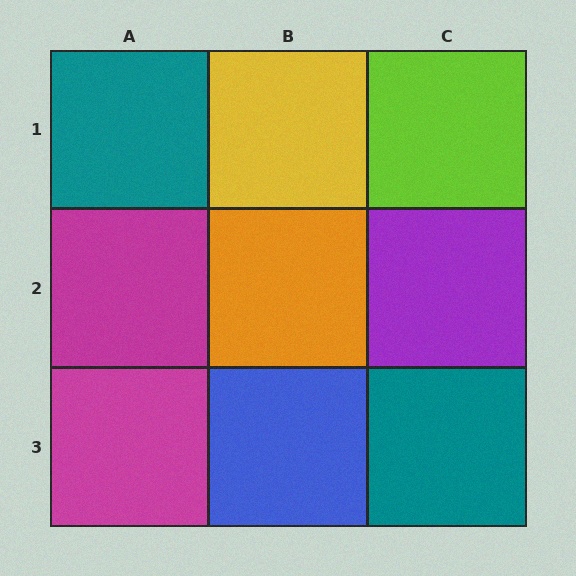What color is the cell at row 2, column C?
Purple.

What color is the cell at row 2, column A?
Magenta.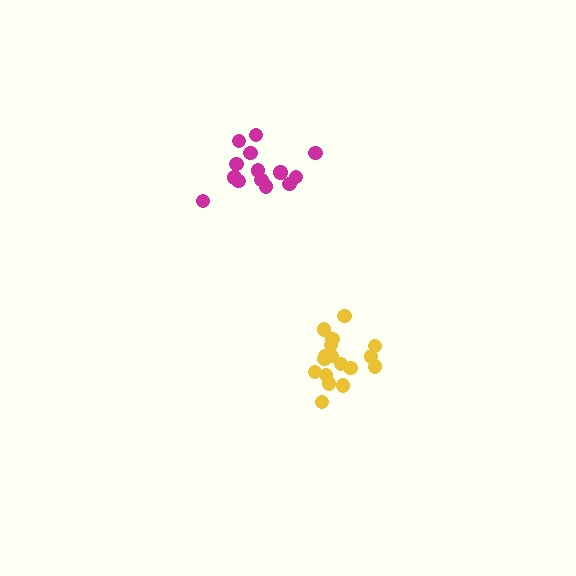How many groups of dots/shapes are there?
There are 2 groups.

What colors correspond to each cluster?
The clusters are colored: yellow, magenta.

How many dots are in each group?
Group 1: 17 dots, Group 2: 14 dots (31 total).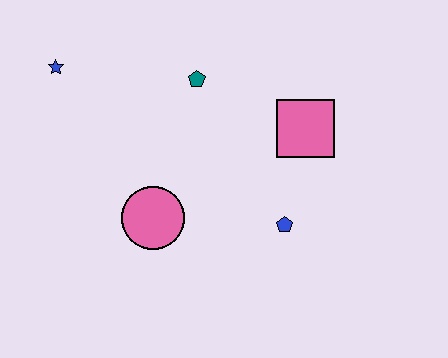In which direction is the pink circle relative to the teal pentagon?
The pink circle is below the teal pentagon.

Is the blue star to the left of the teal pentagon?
Yes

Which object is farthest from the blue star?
The blue pentagon is farthest from the blue star.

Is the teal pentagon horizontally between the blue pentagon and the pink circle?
Yes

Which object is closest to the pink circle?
The blue pentagon is closest to the pink circle.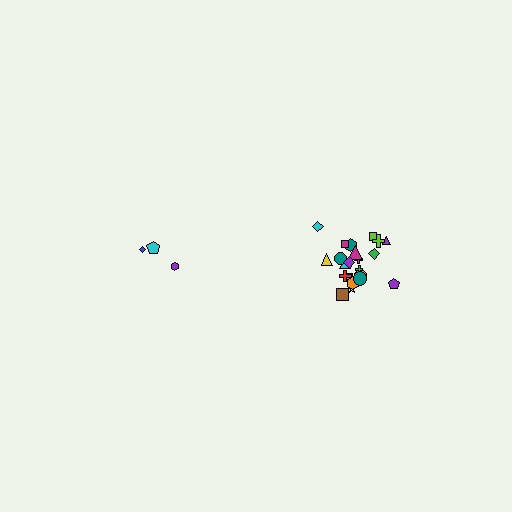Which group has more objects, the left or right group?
The right group.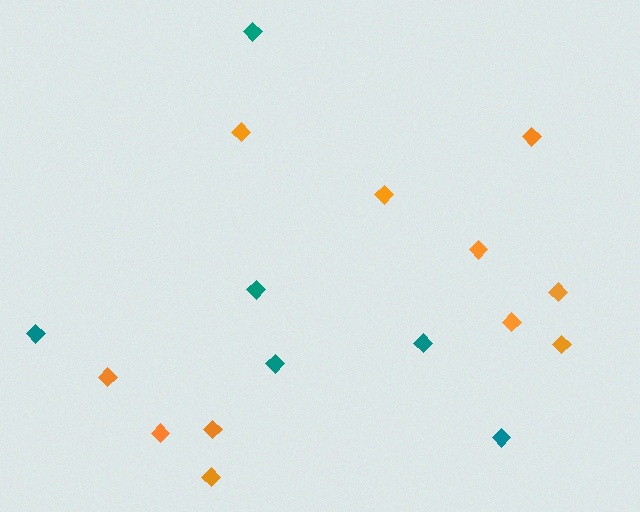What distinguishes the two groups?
There are 2 groups: one group of orange diamonds (11) and one group of teal diamonds (6).